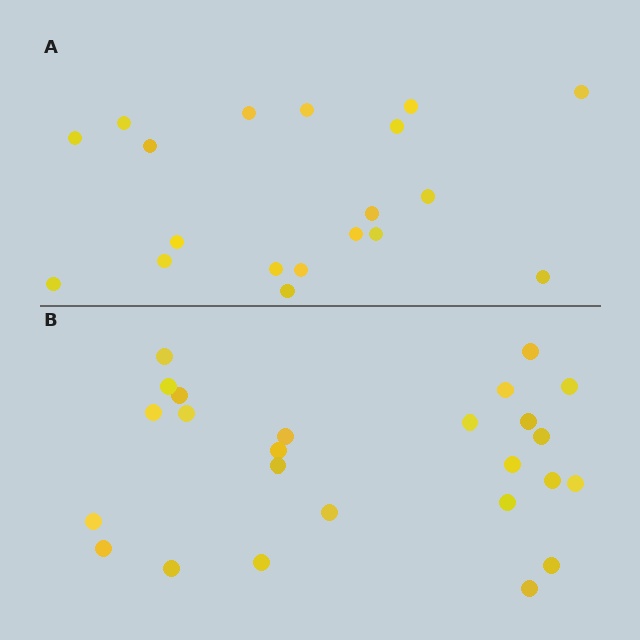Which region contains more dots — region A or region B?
Region B (the bottom region) has more dots.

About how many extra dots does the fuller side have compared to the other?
Region B has about 6 more dots than region A.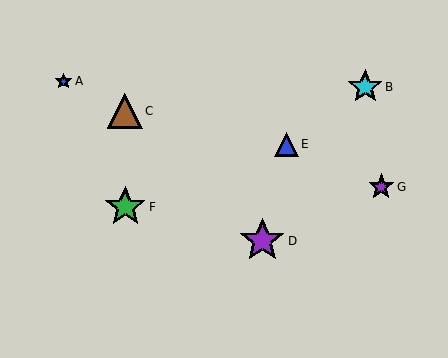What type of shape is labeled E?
Shape E is a blue triangle.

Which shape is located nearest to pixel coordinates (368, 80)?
The cyan star (labeled B) at (365, 87) is nearest to that location.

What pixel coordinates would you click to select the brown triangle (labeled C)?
Click at (125, 111) to select the brown triangle C.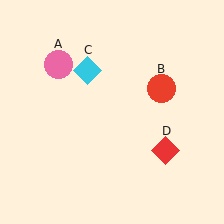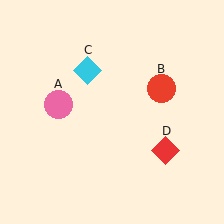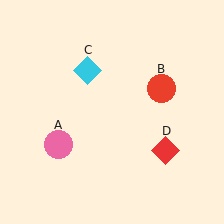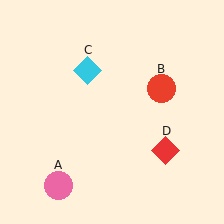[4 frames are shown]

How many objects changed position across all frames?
1 object changed position: pink circle (object A).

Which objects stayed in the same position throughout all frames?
Red circle (object B) and cyan diamond (object C) and red diamond (object D) remained stationary.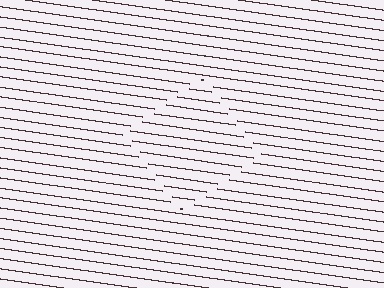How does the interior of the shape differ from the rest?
The interior of the shape contains the same grating, shifted by half a period — the contour is defined by the phase discontinuity where line-ends from the inner and outer gratings abut.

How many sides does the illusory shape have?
4 sides — the line-ends trace a square.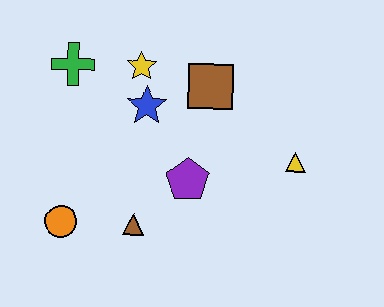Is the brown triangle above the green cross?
No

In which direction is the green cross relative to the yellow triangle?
The green cross is to the left of the yellow triangle.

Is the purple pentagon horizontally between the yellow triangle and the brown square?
No